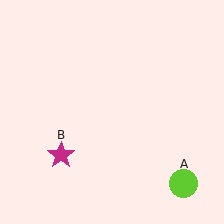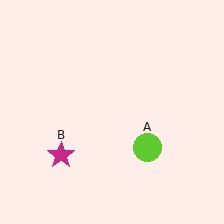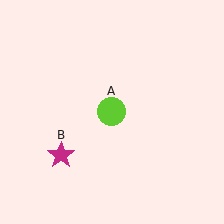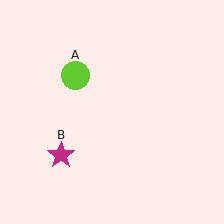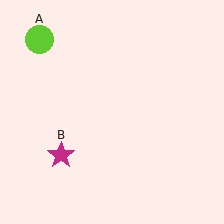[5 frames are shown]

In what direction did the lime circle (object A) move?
The lime circle (object A) moved up and to the left.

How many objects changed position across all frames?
1 object changed position: lime circle (object A).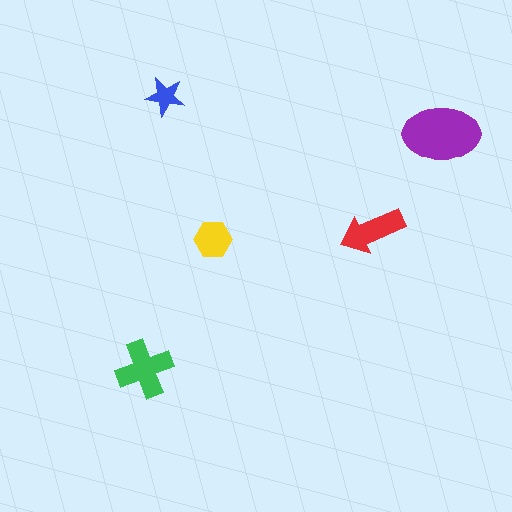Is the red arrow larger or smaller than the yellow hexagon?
Larger.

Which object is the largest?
The purple ellipse.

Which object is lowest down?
The green cross is bottommost.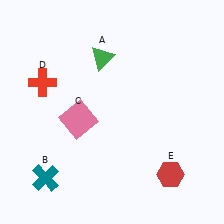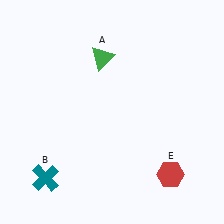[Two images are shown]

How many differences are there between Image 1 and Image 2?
There are 2 differences between the two images.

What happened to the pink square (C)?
The pink square (C) was removed in Image 2. It was in the bottom-left area of Image 1.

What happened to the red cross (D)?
The red cross (D) was removed in Image 2. It was in the top-left area of Image 1.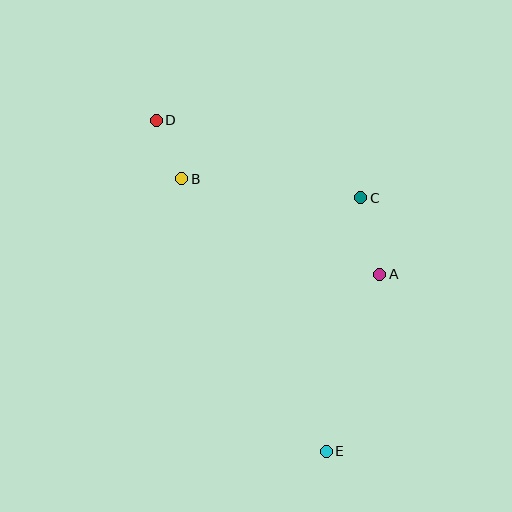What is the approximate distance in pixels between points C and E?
The distance between C and E is approximately 256 pixels.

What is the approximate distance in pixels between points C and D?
The distance between C and D is approximately 219 pixels.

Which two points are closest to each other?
Points B and D are closest to each other.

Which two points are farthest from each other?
Points D and E are farthest from each other.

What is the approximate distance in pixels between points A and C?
The distance between A and C is approximately 78 pixels.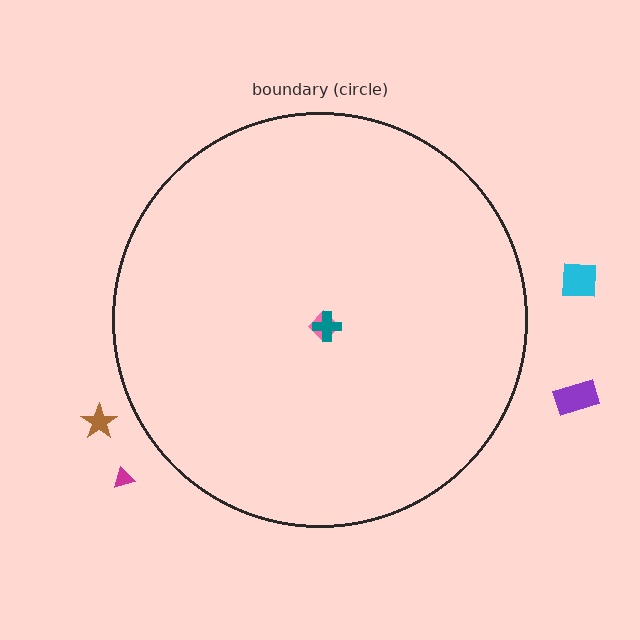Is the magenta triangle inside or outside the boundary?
Outside.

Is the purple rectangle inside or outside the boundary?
Outside.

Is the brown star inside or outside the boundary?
Outside.